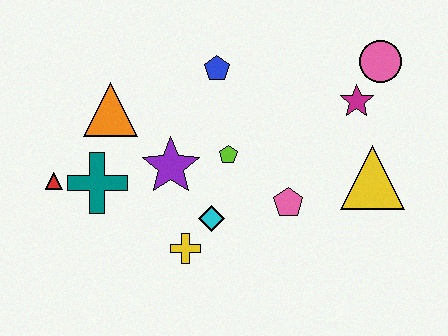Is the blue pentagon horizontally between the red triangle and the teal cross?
No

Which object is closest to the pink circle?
The magenta star is closest to the pink circle.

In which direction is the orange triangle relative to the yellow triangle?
The orange triangle is to the left of the yellow triangle.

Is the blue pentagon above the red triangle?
Yes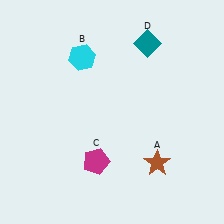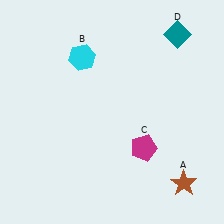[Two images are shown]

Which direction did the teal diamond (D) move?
The teal diamond (D) moved right.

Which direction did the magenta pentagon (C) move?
The magenta pentagon (C) moved right.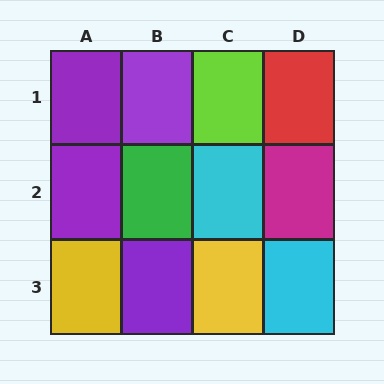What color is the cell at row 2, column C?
Cyan.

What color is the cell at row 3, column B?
Purple.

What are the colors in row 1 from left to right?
Purple, purple, lime, red.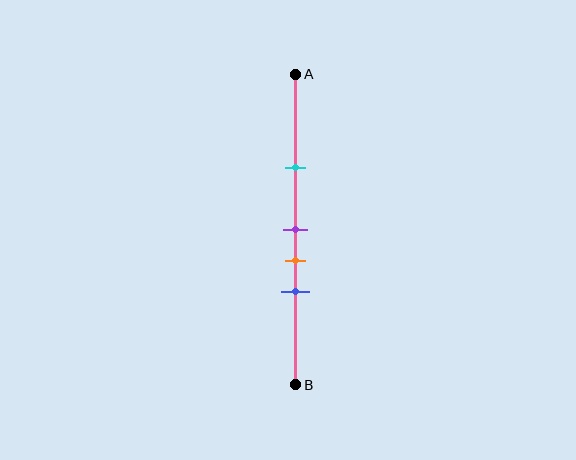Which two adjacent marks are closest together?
The purple and orange marks are the closest adjacent pair.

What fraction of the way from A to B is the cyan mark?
The cyan mark is approximately 30% (0.3) of the way from A to B.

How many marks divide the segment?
There are 4 marks dividing the segment.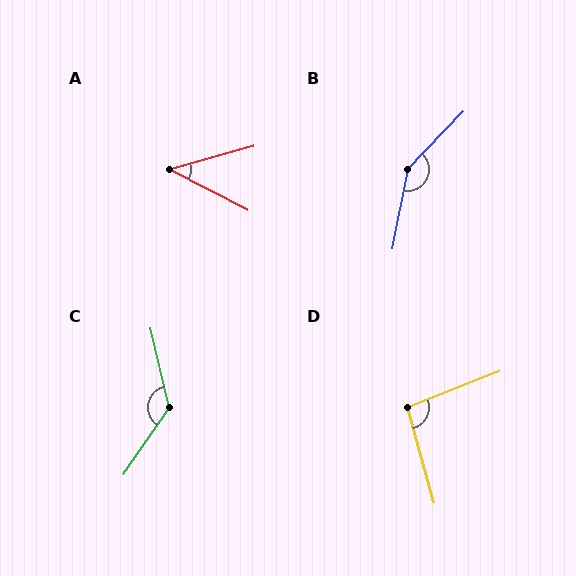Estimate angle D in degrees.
Approximately 96 degrees.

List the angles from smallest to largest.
A (43°), D (96°), C (133°), B (147°).